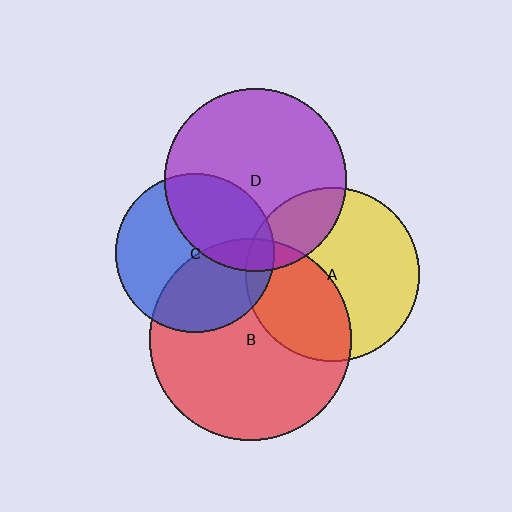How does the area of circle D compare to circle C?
Approximately 1.3 times.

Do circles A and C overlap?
Yes.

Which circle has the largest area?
Circle B (red).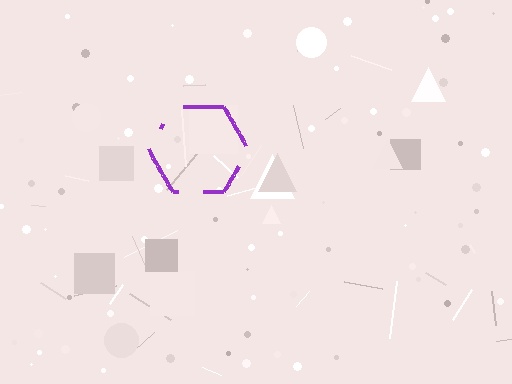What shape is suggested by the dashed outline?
The dashed outline suggests a hexagon.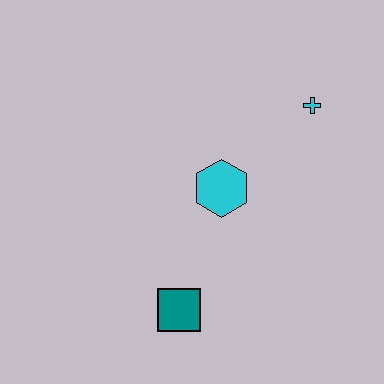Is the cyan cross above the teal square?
Yes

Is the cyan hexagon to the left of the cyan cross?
Yes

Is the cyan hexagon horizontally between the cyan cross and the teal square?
Yes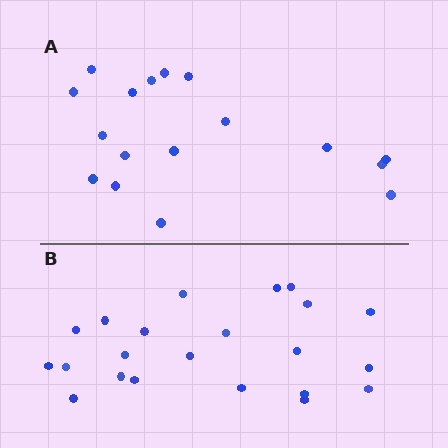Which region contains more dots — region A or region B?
Region B (the bottom region) has more dots.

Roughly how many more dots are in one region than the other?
Region B has about 5 more dots than region A.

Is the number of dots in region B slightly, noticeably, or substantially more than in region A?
Region B has noticeably more, but not dramatically so. The ratio is roughly 1.3 to 1.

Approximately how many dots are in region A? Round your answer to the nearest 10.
About 20 dots. (The exact count is 17, which rounds to 20.)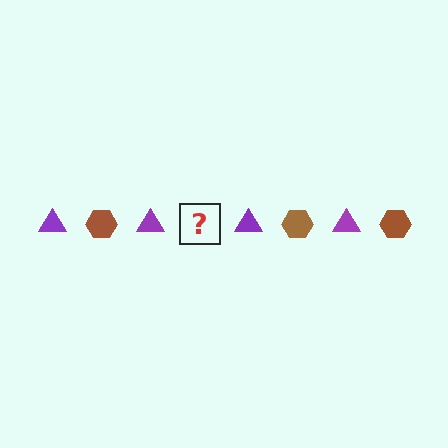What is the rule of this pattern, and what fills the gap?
The rule is that the pattern alternates between purple triangle and brown hexagon. The gap should be filled with a brown hexagon.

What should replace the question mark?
The question mark should be replaced with a brown hexagon.